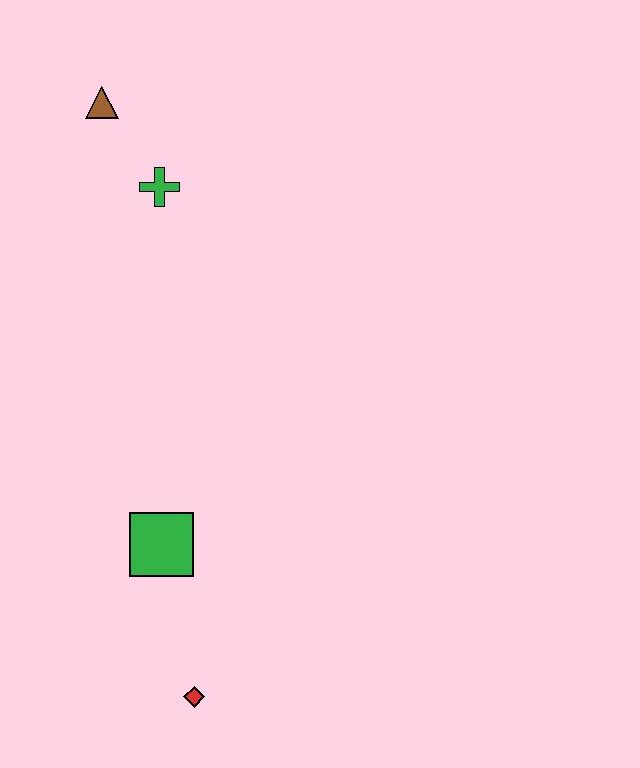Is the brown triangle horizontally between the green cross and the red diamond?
No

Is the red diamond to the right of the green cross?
Yes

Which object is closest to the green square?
The red diamond is closest to the green square.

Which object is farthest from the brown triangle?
The red diamond is farthest from the brown triangle.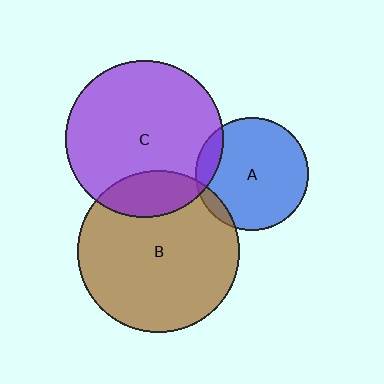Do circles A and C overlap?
Yes.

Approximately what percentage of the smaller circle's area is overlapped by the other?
Approximately 10%.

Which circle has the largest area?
Circle B (brown).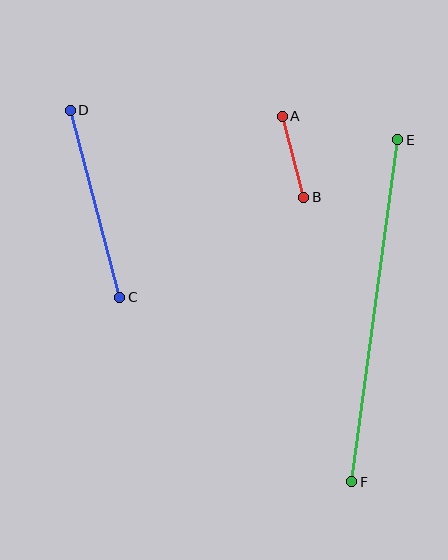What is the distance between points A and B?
The distance is approximately 84 pixels.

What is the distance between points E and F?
The distance is approximately 345 pixels.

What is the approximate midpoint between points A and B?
The midpoint is at approximately (293, 157) pixels.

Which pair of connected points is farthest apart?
Points E and F are farthest apart.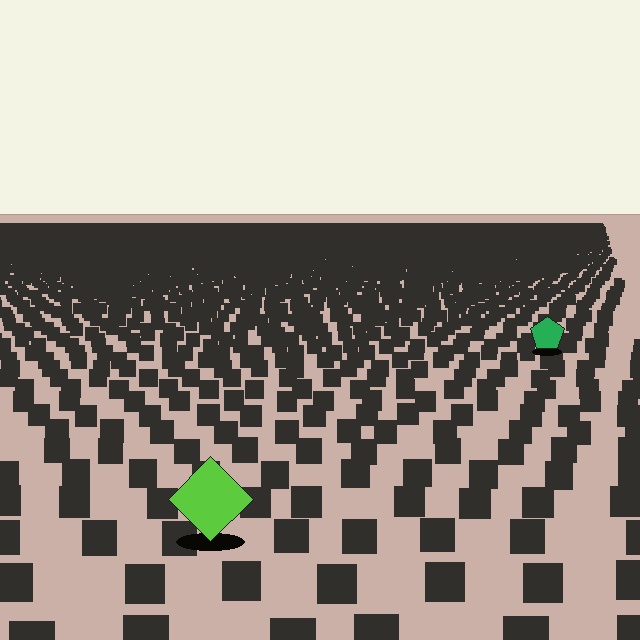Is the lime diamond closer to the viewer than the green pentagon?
Yes. The lime diamond is closer — you can tell from the texture gradient: the ground texture is coarser near it.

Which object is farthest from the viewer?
The green pentagon is farthest from the viewer. It appears smaller and the ground texture around it is denser.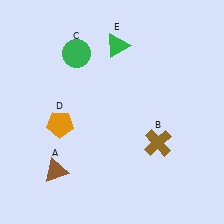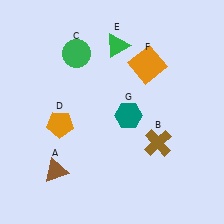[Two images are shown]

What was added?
An orange square (F), a teal hexagon (G) were added in Image 2.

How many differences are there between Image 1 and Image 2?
There are 2 differences between the two images.